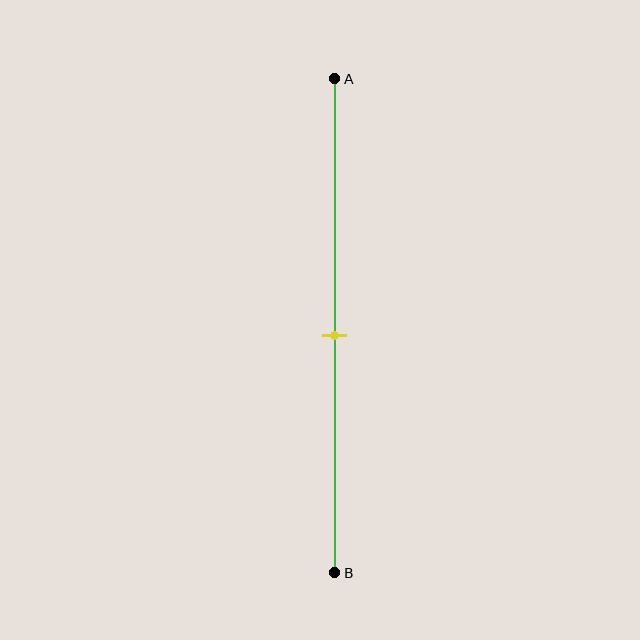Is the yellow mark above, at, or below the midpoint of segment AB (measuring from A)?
The yellow mark is approximately at the midpoint of segment AB.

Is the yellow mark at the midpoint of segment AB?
Yes, the mark is approximately at the midpoint.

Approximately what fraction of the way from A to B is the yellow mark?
The yellow mark is approximately 50% of the way from A to B.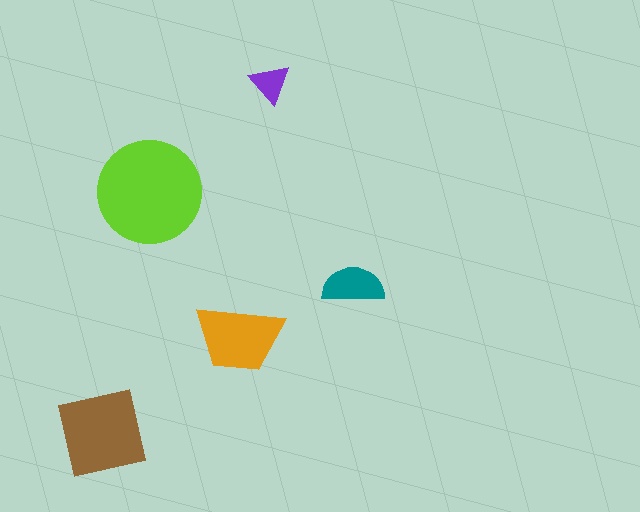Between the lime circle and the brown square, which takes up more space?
The lime circle.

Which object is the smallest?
The purple triangle.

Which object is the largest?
The lime circle.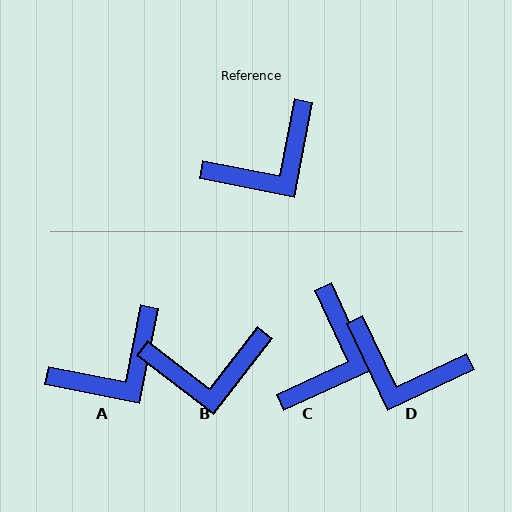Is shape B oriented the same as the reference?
No, it is off by about 27 degrees.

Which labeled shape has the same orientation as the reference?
A.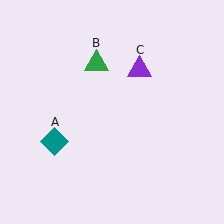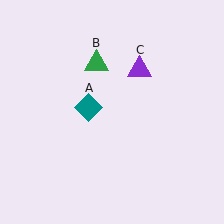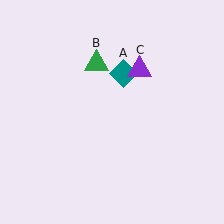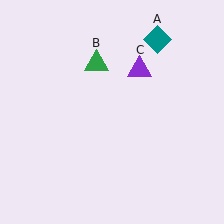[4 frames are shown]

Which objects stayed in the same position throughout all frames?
Green triangle (object B) and purple triangle (object C) remained stationary.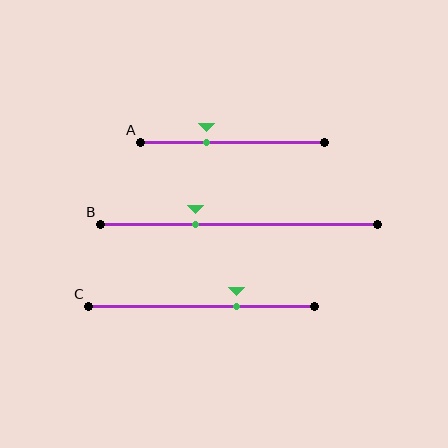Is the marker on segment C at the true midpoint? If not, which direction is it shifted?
No, the marker on segment C is shifted to the right by about 16% of the segment length.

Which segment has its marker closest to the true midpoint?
Segment A has its marker closest to the true midpoint.